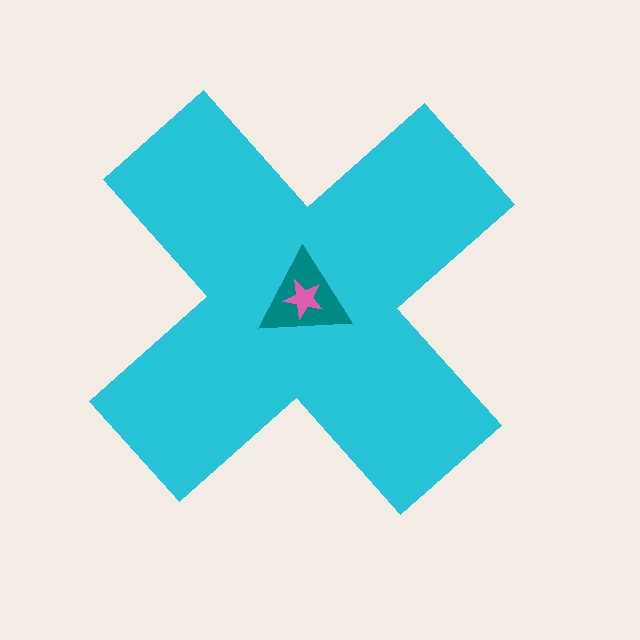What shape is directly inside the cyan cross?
The teal triangle.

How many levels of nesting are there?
3.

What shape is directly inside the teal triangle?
The pink star.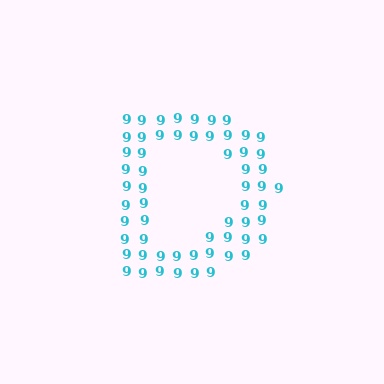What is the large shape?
The large shape is the letter D.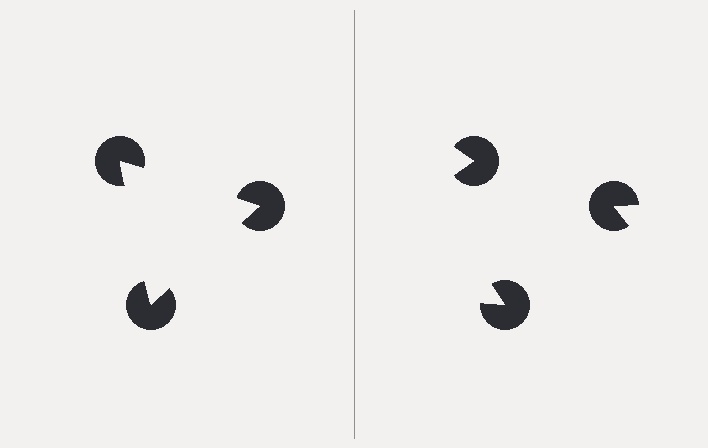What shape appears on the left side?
An illusory triangle.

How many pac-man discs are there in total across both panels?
6 — 3 on each side.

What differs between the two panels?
The pac-man discs are positioned identically on both sides; only the wedge orientations differ. On the left they align to a triangle; on the right they are misaligned.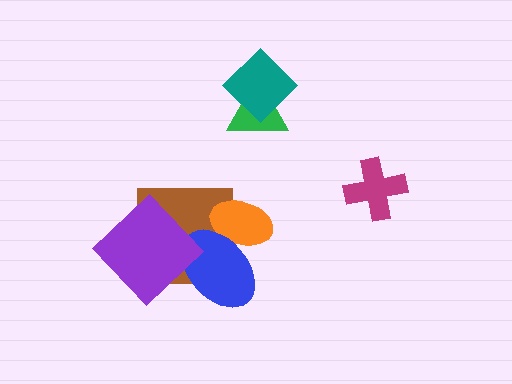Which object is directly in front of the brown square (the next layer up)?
The orange ellipse is directly in front of the brown square.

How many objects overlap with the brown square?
3 objects overlap with the brown square.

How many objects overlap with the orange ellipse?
2 objects overlap with the orange ellipse.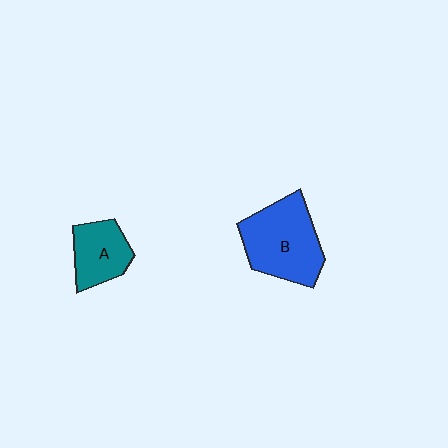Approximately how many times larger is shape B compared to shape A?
Approximately 1.7 times.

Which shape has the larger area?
Shape B (blue).